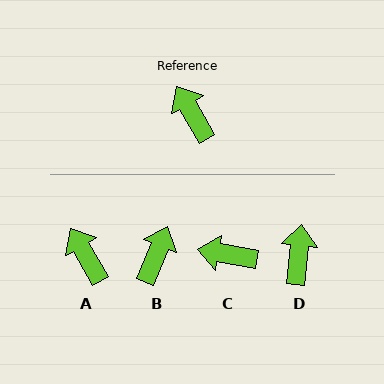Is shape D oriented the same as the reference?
No, it is off by about 36 degrees.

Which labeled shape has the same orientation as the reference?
A.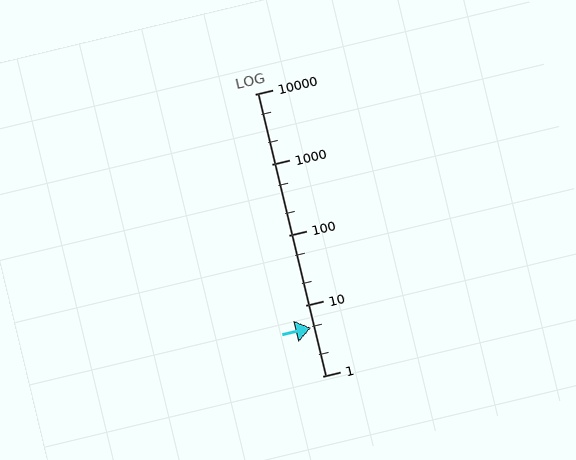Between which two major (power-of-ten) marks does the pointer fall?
The pointer is between 1 and 10.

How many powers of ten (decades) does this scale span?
The scale spans 4 decades, from 1 to 10000.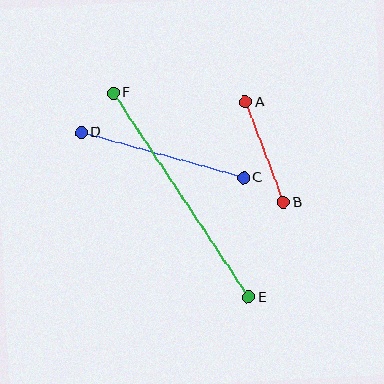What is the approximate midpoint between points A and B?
The midpoint is at approximately (264, 152) pixels.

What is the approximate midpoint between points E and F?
The midpoint is at approximately (181, 195) pixels.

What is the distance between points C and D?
The distance is approximately 169 pixels.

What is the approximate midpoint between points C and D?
The midpoint is at approximately (163, 155) pixels.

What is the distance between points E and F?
The distance is approximately 245 pixels.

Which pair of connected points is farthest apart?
Points E and F are farthest apart.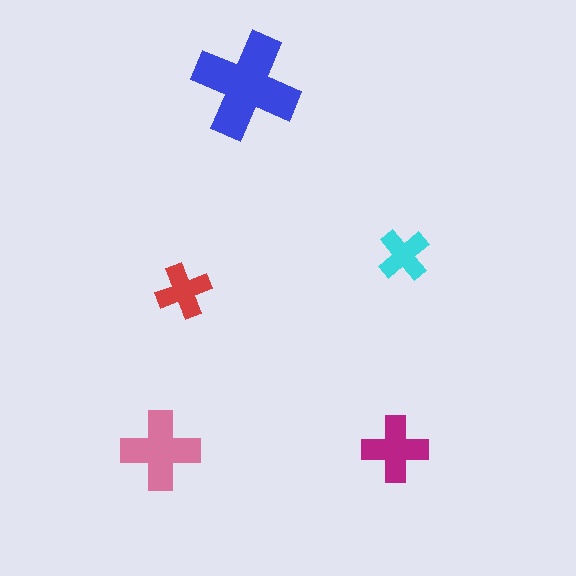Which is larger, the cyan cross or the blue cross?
The blue one.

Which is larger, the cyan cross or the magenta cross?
The magenta one.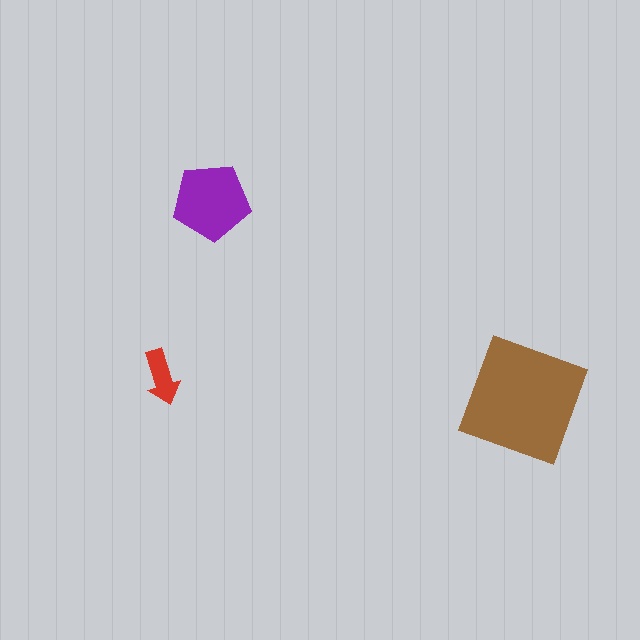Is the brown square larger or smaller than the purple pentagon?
Larger.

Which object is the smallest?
The red arrow.